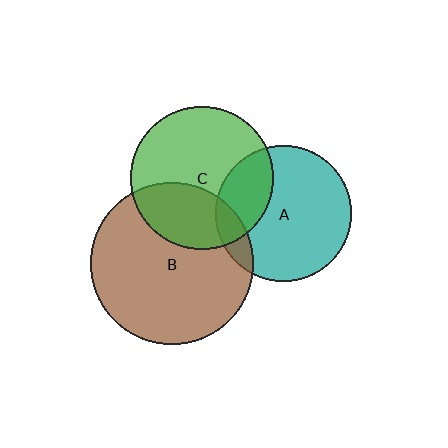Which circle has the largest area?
Circle B (brown).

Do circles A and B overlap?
Yes.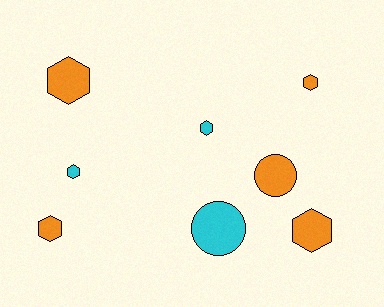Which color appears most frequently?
Orange, with 5 objects.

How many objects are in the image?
There are 8 objects.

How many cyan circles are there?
There is 1 cyan circle.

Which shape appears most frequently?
Hexagon, with 6 objects.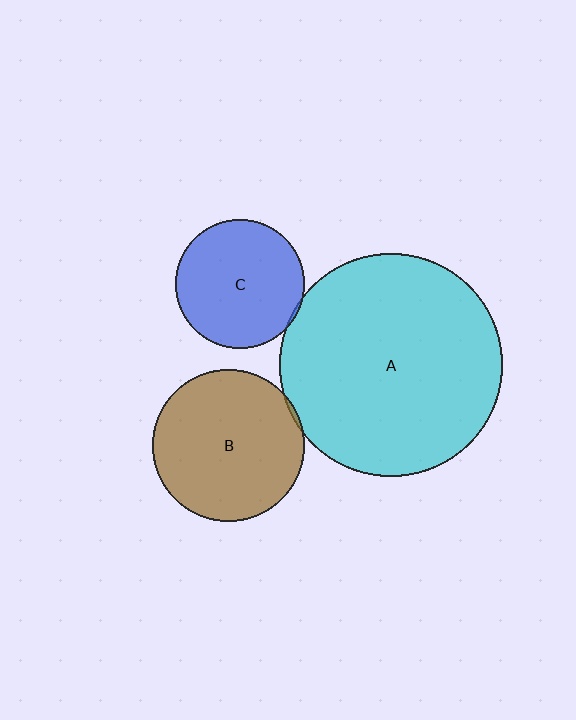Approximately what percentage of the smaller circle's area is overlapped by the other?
Approximately 5%.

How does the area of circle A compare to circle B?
Approximately 2.2 times.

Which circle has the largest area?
Circle A (cyan).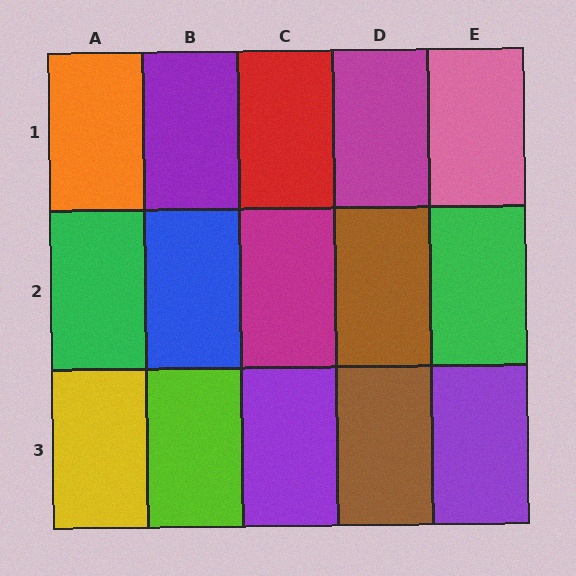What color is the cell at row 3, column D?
Brown.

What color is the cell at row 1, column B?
Purple.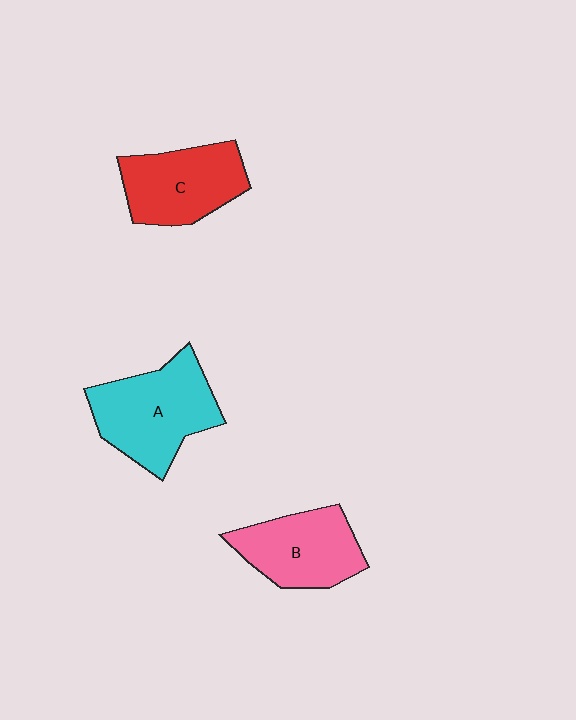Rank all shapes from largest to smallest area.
From largest to smallest: A (cyan), C (red), B (pink).